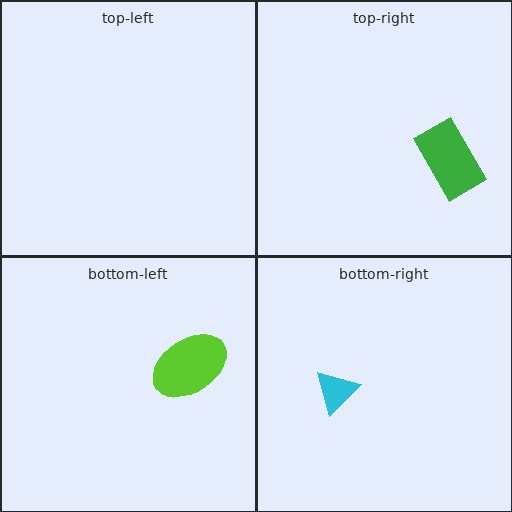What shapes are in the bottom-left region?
The lime ellipse.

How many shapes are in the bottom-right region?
1.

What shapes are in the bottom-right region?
The cyan triangle.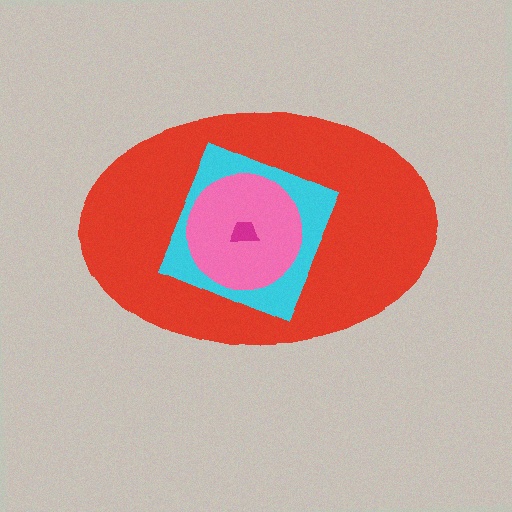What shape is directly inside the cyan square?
The pink circle.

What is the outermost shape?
The red ellipse.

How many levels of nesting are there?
4.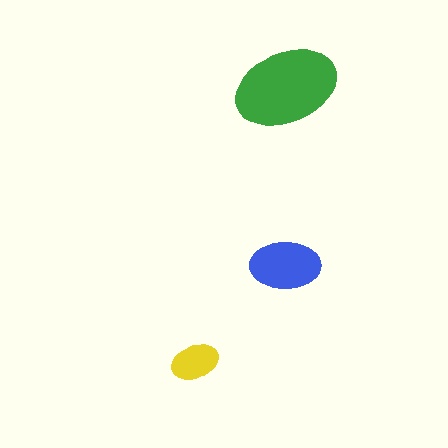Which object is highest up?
The green ellipse is topmost.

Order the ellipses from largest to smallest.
the green one, the blue one, the yellow one.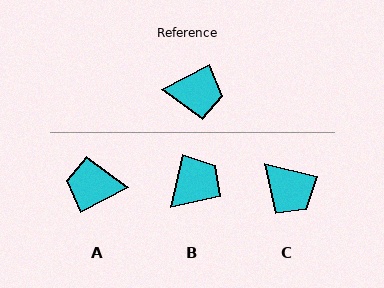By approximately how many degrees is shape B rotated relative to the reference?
Approximately 49 degrees counter-clockwise.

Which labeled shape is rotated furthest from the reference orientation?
A, about 180 degrees away.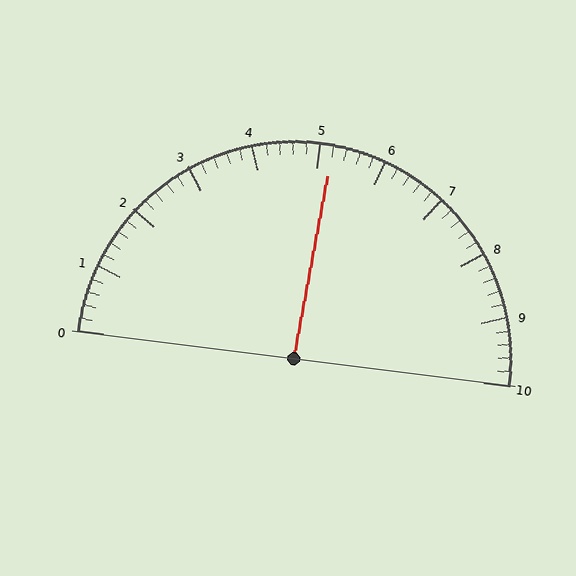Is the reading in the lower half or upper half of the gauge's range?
The reading is in the upper half of the range (0 to 10).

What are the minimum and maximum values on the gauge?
The gauge ranges from 0 to 10.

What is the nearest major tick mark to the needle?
The nearest major tick mark is 5.